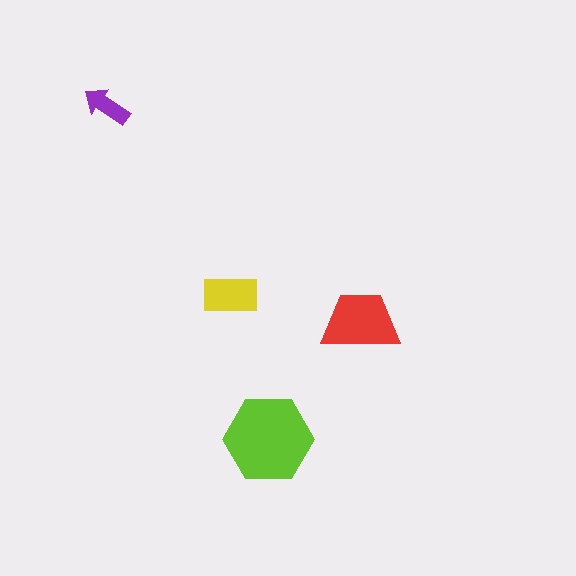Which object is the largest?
The lime hexagon.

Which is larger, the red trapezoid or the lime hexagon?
The lime hexagon.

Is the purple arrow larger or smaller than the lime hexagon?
Smaller.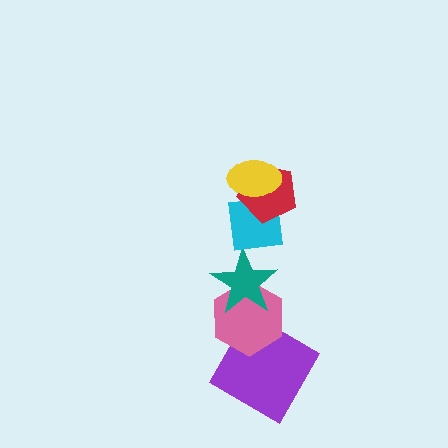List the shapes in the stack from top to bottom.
From top to bottom: the yellow ellipse, the red pentagon, the cyan square, the teal star, the pink hexagon, the purple square.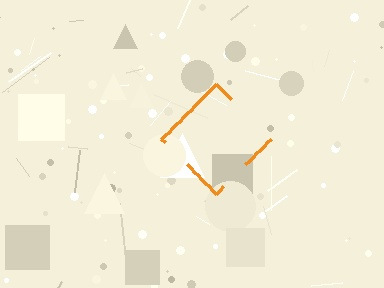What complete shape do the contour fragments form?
The contour fragments form a diamond.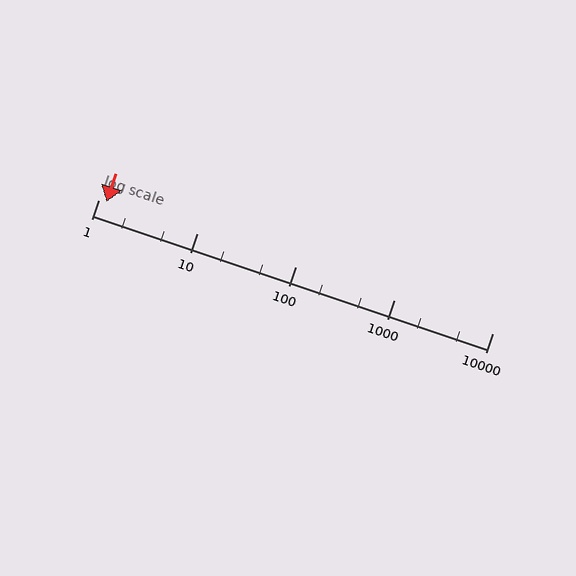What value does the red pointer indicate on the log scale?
The pointer indicates approximately 1.2.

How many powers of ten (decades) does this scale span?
The scale spans 4 decades, from 1 to 10000.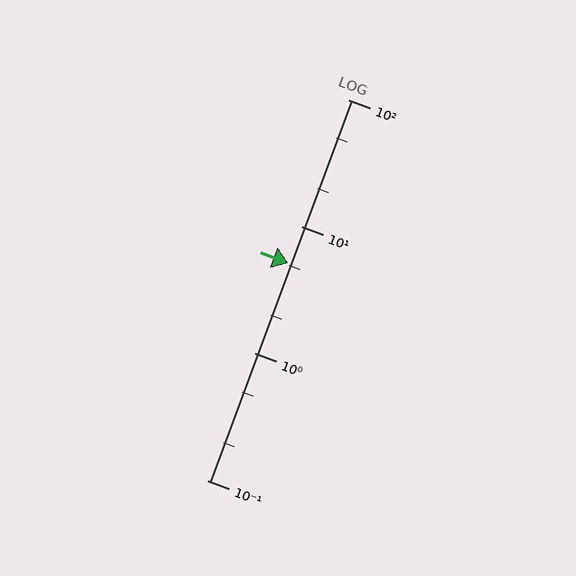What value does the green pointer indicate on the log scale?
The pointer indicates approximately 5.1.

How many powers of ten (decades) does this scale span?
The scale spans 3 decades, from 0.1 to 100.